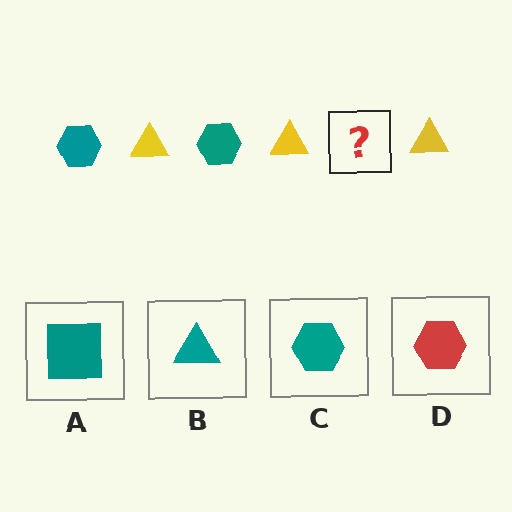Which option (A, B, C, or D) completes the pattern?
C.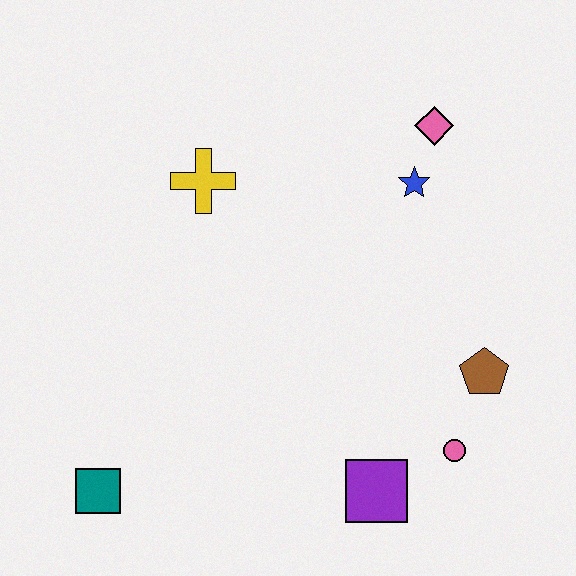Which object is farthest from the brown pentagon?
The teal square is farthest from the brown pentagon.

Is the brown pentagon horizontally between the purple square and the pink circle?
No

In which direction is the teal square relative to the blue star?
The teal square is to the left of the blue star.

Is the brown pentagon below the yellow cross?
Yes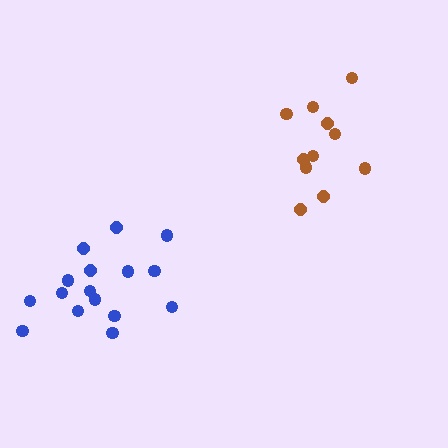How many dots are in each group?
Group 1: 16 dots, Group 2: 11 dots (27 total).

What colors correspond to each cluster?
The clusters are colored: blue, brown.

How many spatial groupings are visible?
There are 2 spatial groupings.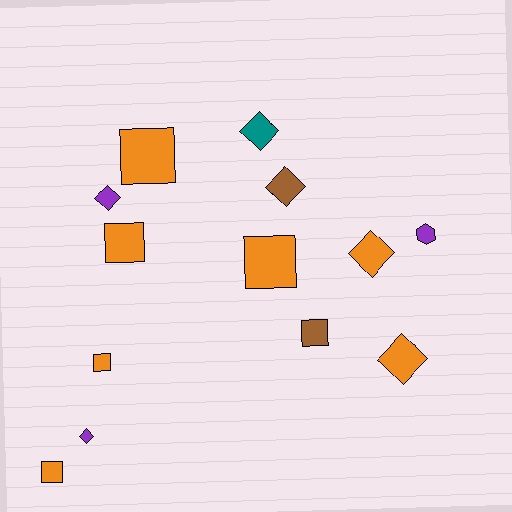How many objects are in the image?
There are 13 objects.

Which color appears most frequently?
Orange, with 7 objects.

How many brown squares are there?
There is 1 brown square.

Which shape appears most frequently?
Square, with 6 objects.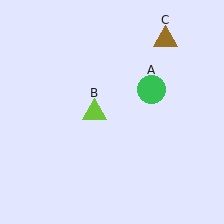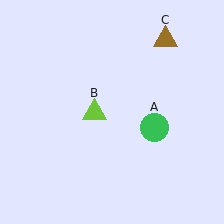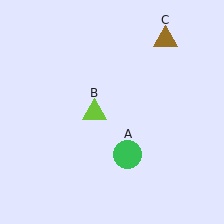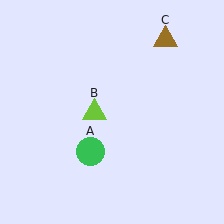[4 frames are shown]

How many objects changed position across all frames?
1 object changed position: green circle (object A).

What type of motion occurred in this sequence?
The green circle (object A) rotated clockwise around the center of the scene.